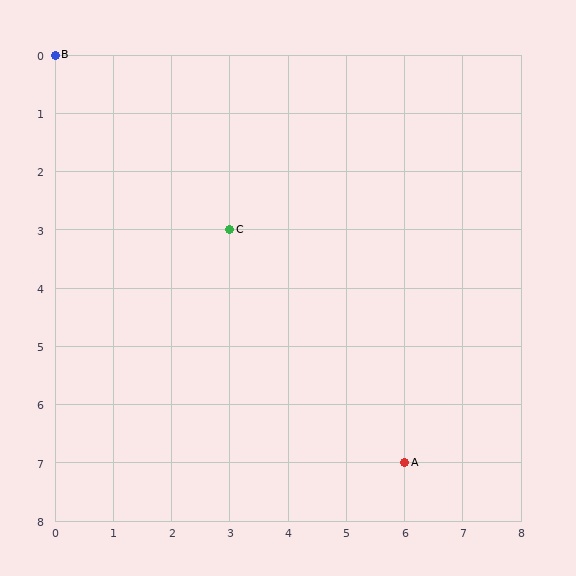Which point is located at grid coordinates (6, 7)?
Point A is at (6, 7).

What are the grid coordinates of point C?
Point C is at grid coordinates (3, 3).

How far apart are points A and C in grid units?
Points A and C are 3 columns and 4 rows apart (about 5.0 grid units diagonally).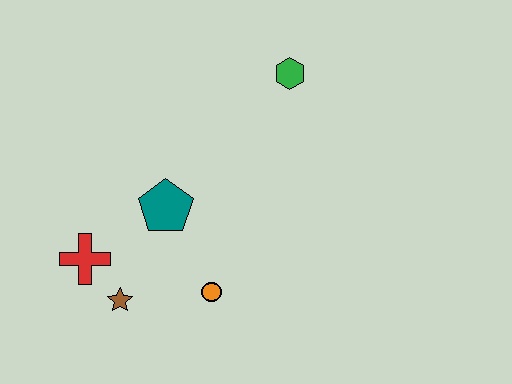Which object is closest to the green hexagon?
The teal pentagon is closest to the green hexagon.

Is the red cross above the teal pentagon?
No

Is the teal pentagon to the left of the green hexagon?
Yes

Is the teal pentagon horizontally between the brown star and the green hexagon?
Yes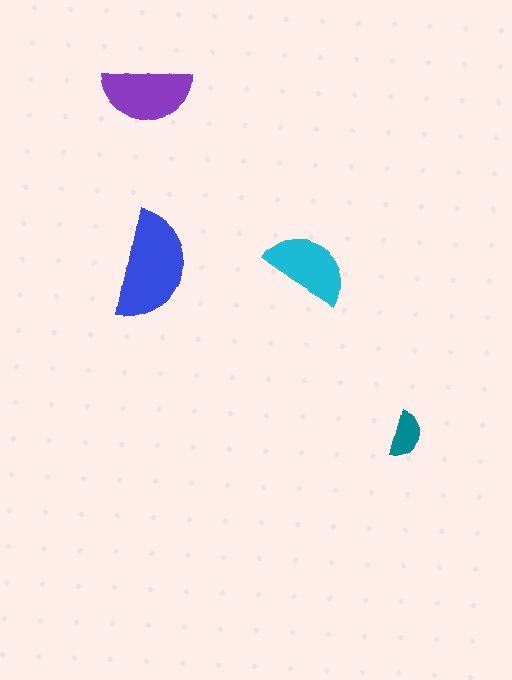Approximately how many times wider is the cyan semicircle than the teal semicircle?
About 2 times wider.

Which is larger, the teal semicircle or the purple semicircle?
The purple one.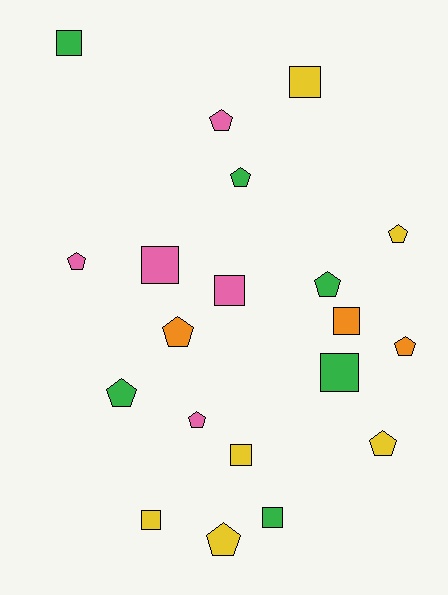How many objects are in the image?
There are 20 objects.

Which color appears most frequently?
Yellow, with 6 objects.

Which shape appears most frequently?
Pentagon, with 11 objects.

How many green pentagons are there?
There are 3 green pentagons.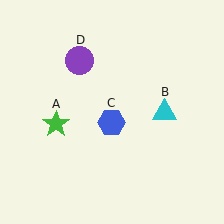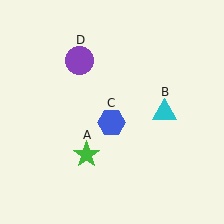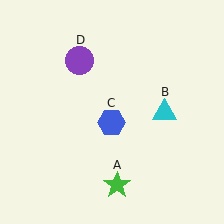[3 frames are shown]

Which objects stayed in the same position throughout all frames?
Cyan triangle (object B) and blue hexagon (object C) and purple circle (object D) remained stationary.